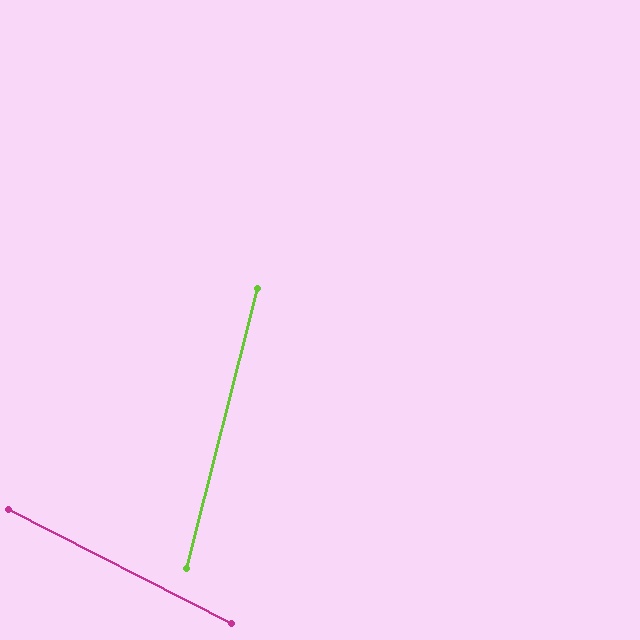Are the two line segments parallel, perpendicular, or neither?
Neither parallel nor perpendicular — they differ by about 77°.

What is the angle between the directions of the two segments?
Approximately 77 degrees.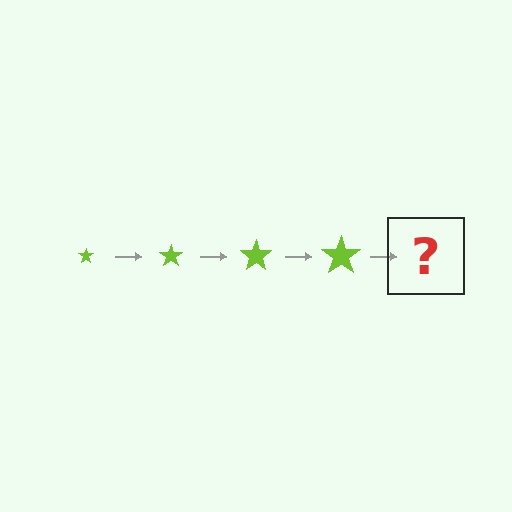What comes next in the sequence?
The next element should be a lime star, larger than the previous one.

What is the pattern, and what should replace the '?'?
The pattern is that the star gets progressively larger each step. The '?' should be a lime star, larger than the previous one.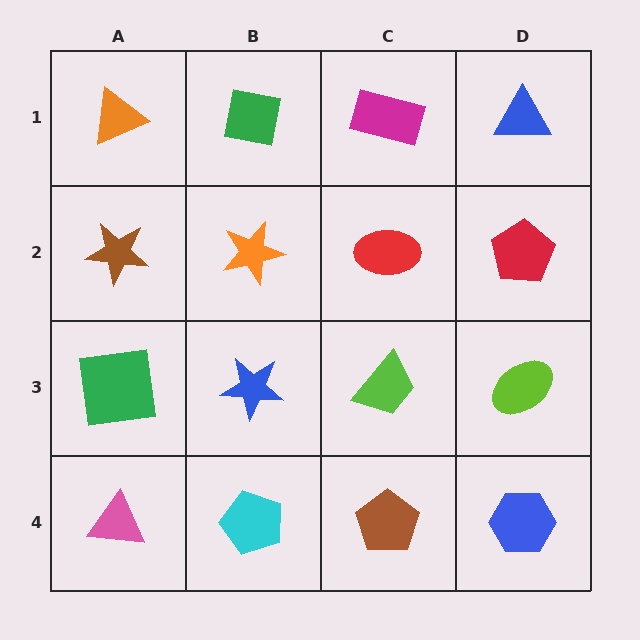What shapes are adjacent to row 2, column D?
A blue triangle (row 1, column D), a lime ellipse (row 3, column D), a red ellipse (row 2, column C).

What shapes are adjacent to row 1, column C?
A red ellipse (row 2, column C), a green square (row 1, column B), a blue triangle (row 1, column D).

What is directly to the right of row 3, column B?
A lime trapezoid.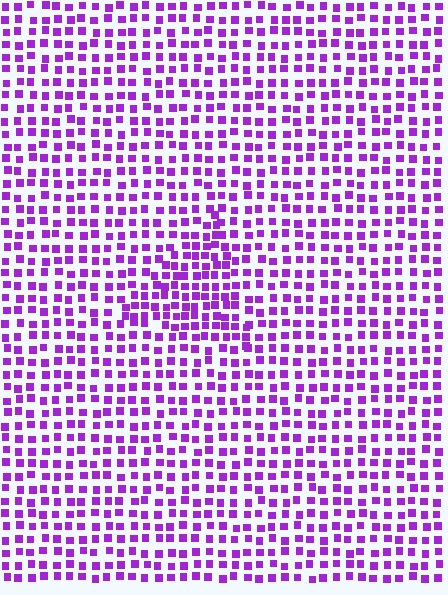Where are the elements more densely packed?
The elements are more densely packed inside the triangle boundary.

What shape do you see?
I see a triangle.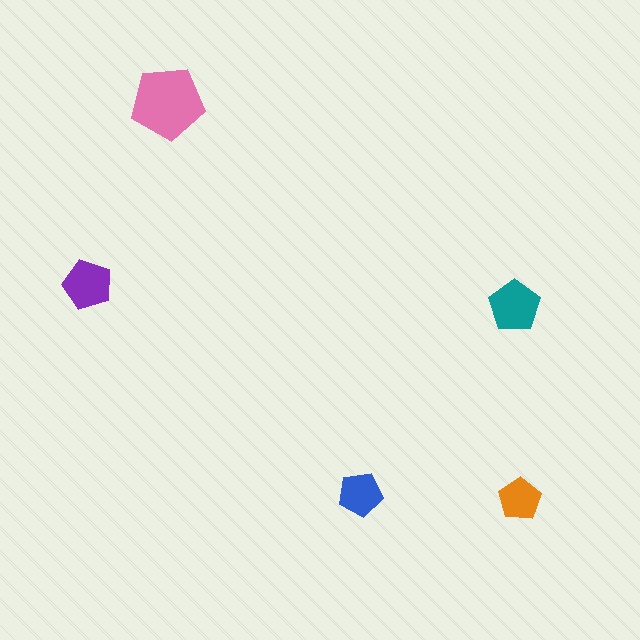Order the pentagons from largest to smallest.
the pink one, the teal one, the purple one, the blue one, the orange one.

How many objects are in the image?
There are 5 objects in the image.